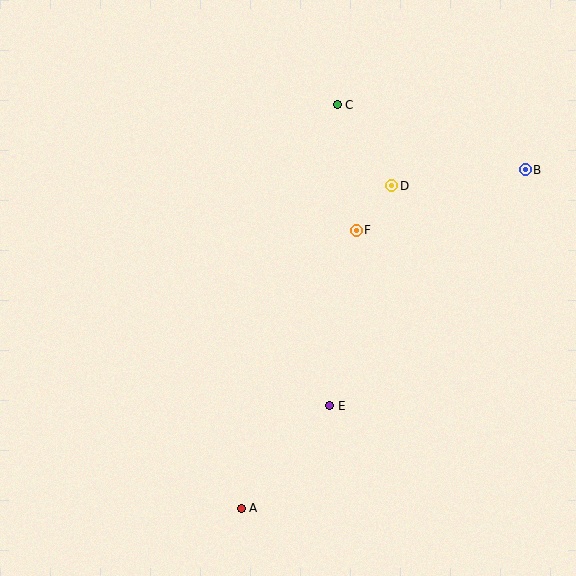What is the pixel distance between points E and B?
The distance between E and B is 306 pixels.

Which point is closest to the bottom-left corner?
Point A is closest to the bottom-left corner.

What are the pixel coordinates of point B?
Point B is at (525, 170).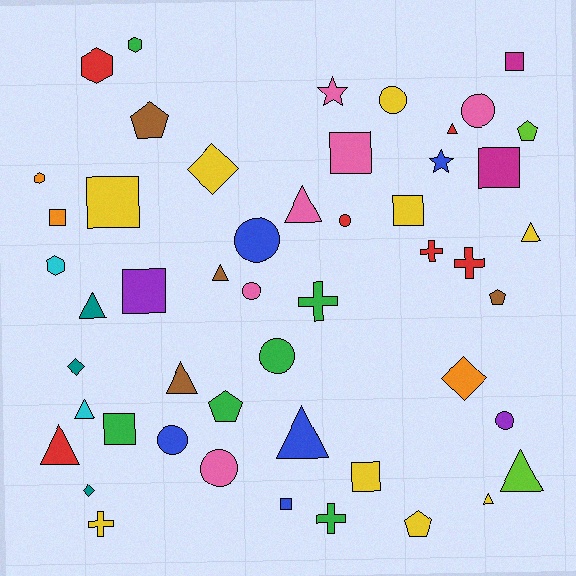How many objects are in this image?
There are 50 objects.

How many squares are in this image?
There are 10 squares.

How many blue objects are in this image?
There are 5 blue objects.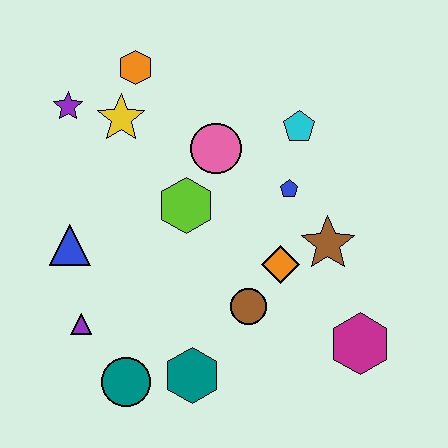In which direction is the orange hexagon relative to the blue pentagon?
The orange hexagon is to the left of the blue pentagon.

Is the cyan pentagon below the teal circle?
No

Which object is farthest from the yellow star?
The magenta hexagon is farthest from the yellow star.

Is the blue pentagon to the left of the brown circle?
No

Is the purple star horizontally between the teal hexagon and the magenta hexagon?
No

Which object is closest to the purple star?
The yellow star is closest to the purple star.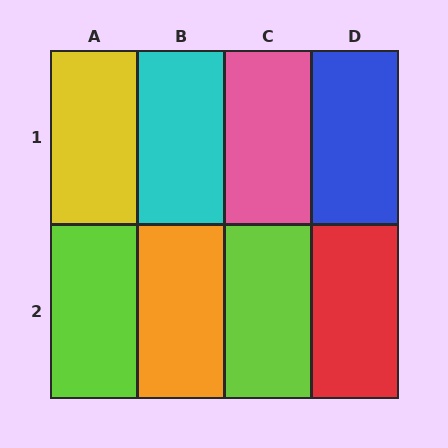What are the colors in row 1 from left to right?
Yellow, cyan, pink, blue.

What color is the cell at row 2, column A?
Lime.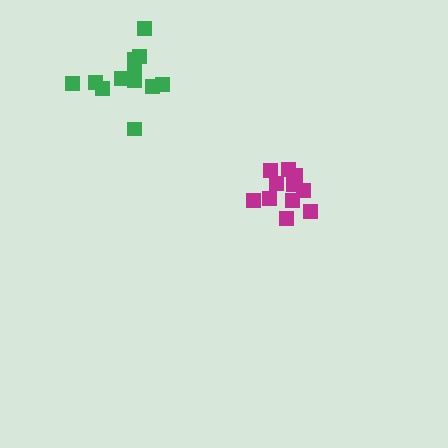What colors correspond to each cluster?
The clusters are colored: magenta, green.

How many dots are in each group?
Group 1: 11 dots, Group 2: 12 dots (23 total).